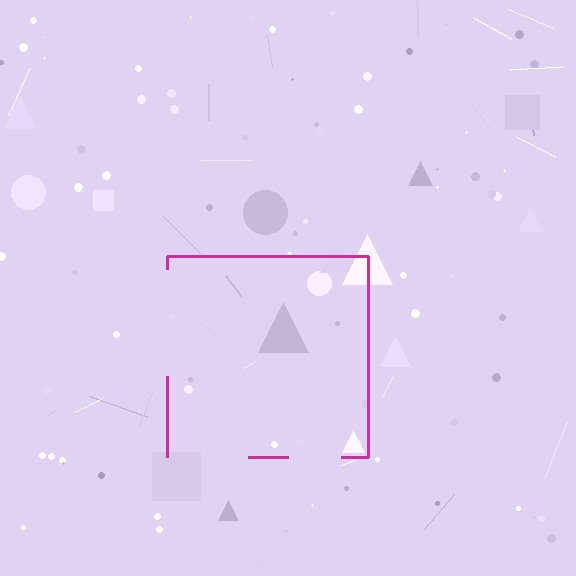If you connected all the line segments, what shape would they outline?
They would outline a square.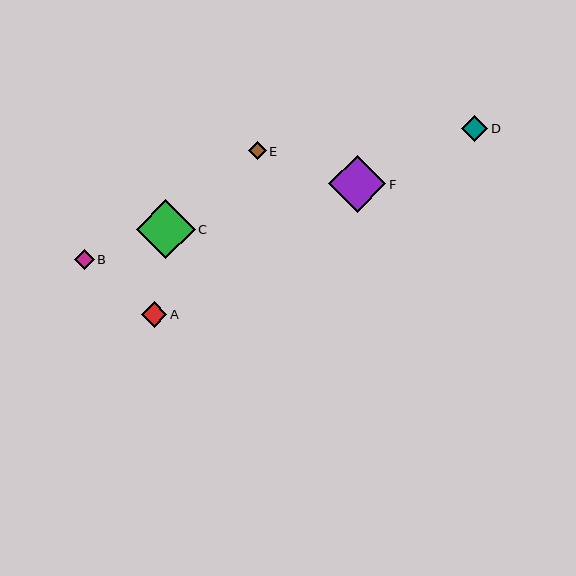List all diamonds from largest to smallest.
From largest to smallest: C, F, D, A, B, E.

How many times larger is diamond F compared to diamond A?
Diamond F is approximately 2.2 times the size of diamond A.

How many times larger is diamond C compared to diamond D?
Diamond C is approximately 2.2 times the size of diamond D.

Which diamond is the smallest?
Diamond E is the smallest with a size of approximately 18 pixels.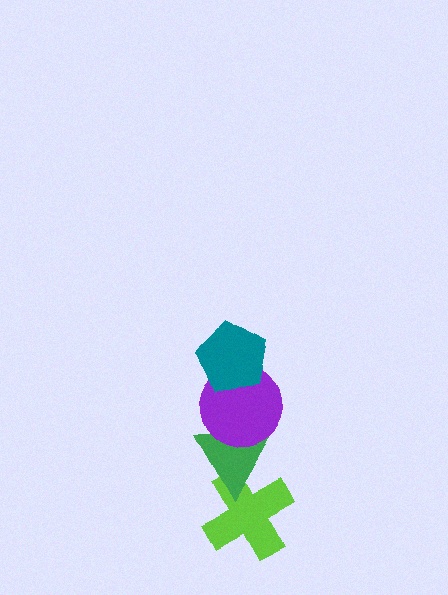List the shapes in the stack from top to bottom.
From top to bottom: the teal pentagon, the purple circle, the green triangle, the lime cross.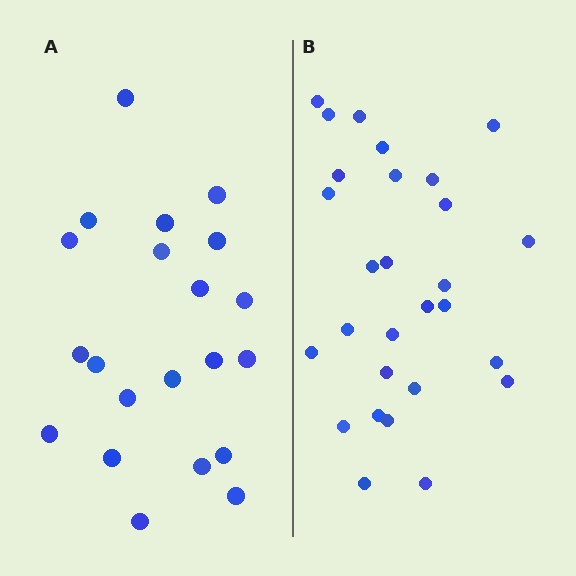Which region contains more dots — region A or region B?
Region B (the right region) has more dots.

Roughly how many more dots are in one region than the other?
Region B has roughly 8 or so more dots than region A.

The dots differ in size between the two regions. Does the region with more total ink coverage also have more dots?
No. Region A has more total ink coverage because its dots are larger, but region B actually contains more individual dots. Total area can be misleading — the number of items is what matters here.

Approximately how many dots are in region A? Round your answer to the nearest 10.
About 20 dots. (The exact count is 21, which rounds to 20.)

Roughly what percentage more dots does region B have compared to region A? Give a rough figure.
About 35% more.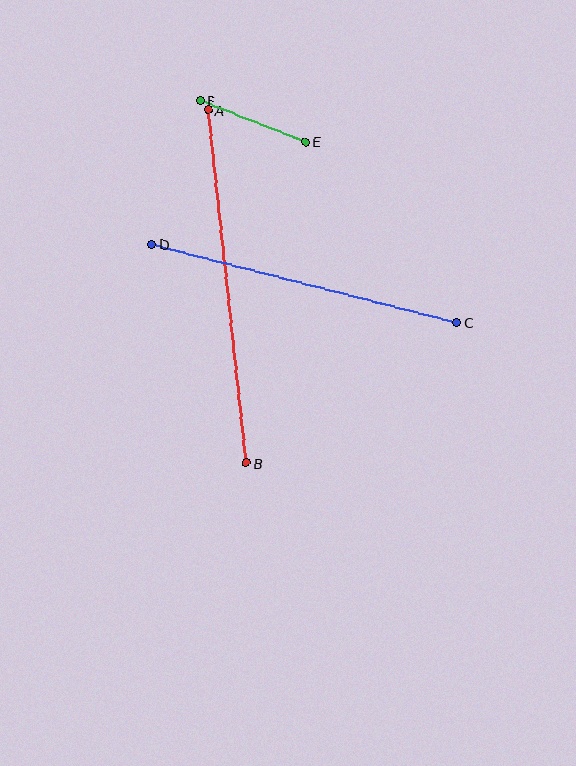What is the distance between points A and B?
The distance is approximately 355 pixels.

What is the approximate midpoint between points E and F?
The midpoint is at approximately (253, 121) pixels.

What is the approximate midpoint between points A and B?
The midpoint is at approximately (227, 287) pixels.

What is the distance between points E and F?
The distance is approximately 113 pixels.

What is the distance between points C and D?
The distance is approximately 315 pixels.